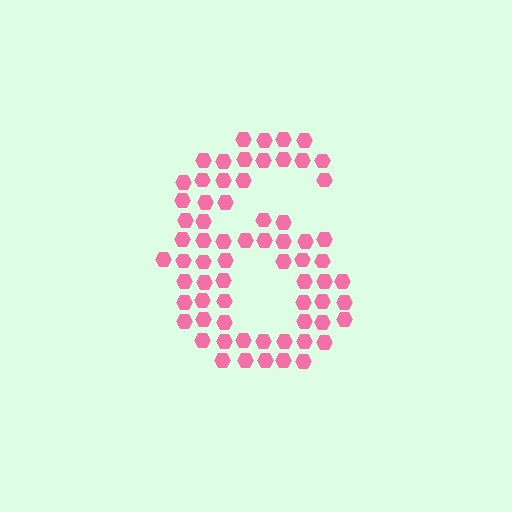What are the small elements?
The small elements are hexagons.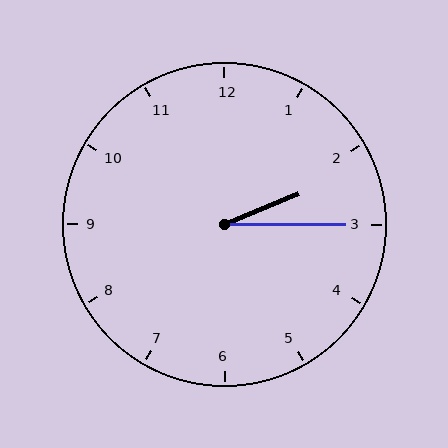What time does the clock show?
2:15.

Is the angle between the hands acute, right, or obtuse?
It is acute.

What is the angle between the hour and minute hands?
Approximately 22 degrees.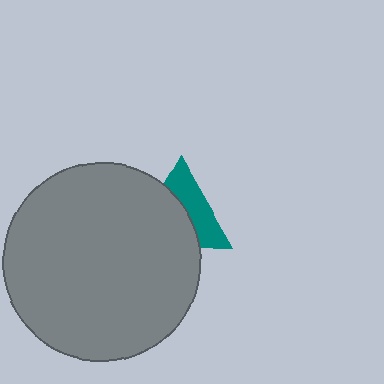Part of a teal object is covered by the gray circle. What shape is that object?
It is a triangle.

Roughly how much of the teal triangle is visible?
About half of it is visible (roughly 46%).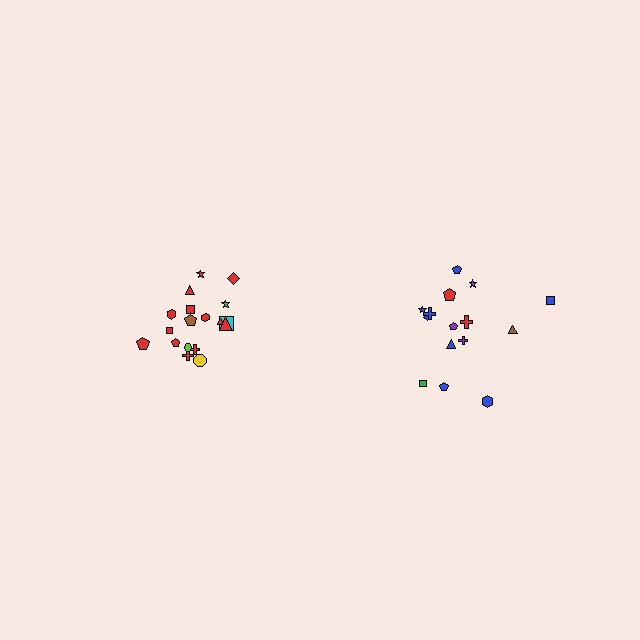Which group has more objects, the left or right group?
The left group.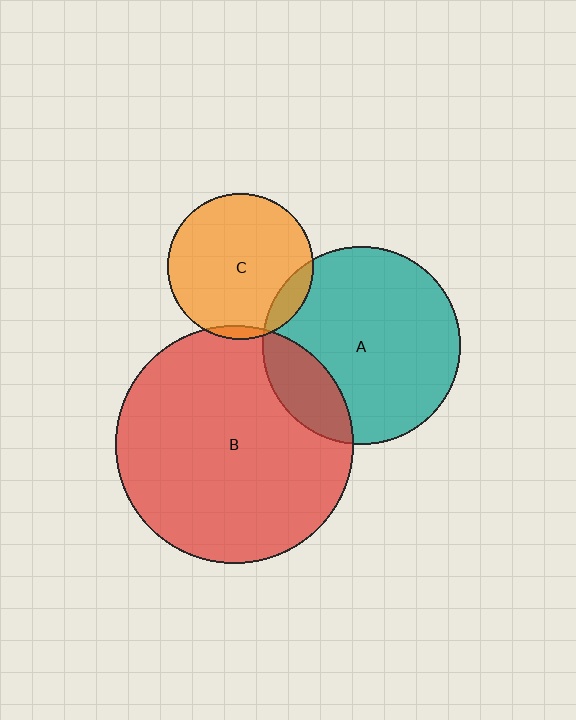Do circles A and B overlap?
Yes.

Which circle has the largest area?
Circle B (red).